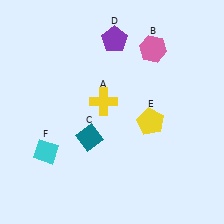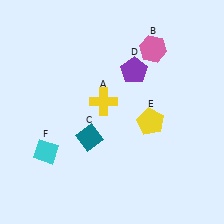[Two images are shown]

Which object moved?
The purple pentagon (D) moved down.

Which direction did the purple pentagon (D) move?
The purple pentagon (D) moved down.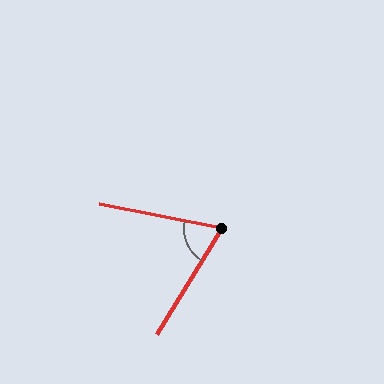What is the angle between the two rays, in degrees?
Approximately 70 degrees.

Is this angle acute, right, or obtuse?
It is acute.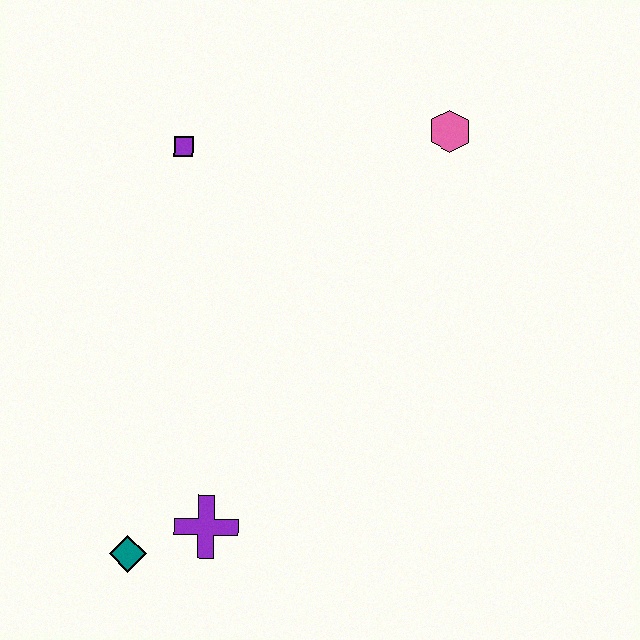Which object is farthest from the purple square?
The teal diamond is farthest from the purple square.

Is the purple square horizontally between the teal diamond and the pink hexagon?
Yes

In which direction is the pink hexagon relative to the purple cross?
The pink hexagon is above the purple cross.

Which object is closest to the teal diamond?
The purple cross is closest to the teal diamond.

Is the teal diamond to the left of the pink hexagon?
Yes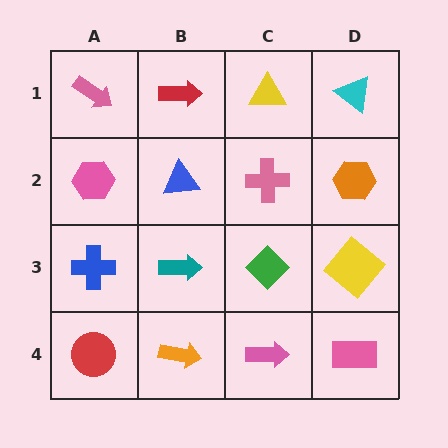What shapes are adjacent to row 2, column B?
A red arrow (row 1, column B), a teal arrow (row 3, column B), a pink hexagon (row 2, column A), a pink cross (row 2, column C).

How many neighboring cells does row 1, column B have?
3.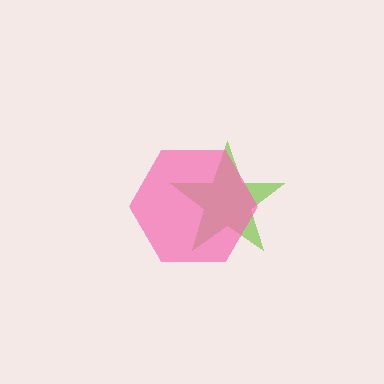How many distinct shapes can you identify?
There are 2 distinct shapes: a lime star, a pink hexagon.